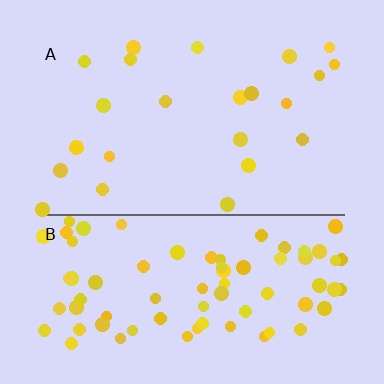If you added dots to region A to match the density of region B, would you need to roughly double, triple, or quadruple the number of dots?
Approximately triple.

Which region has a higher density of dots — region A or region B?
B (the bottom).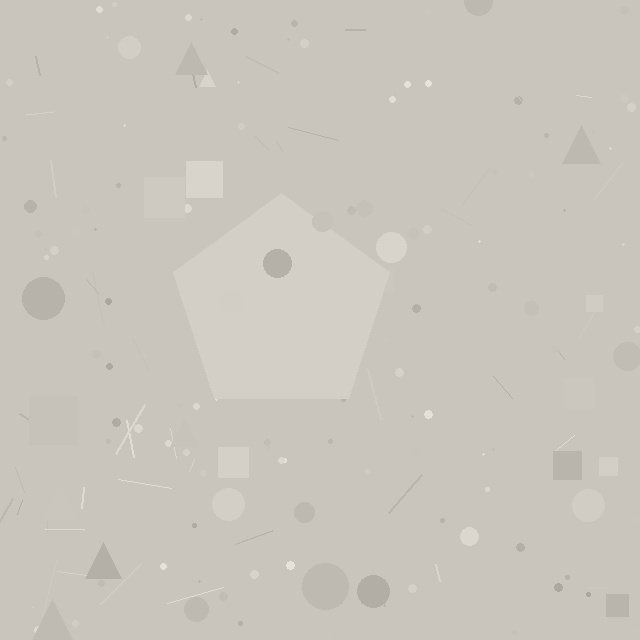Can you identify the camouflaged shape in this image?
The camouflaged shape is a pentagon.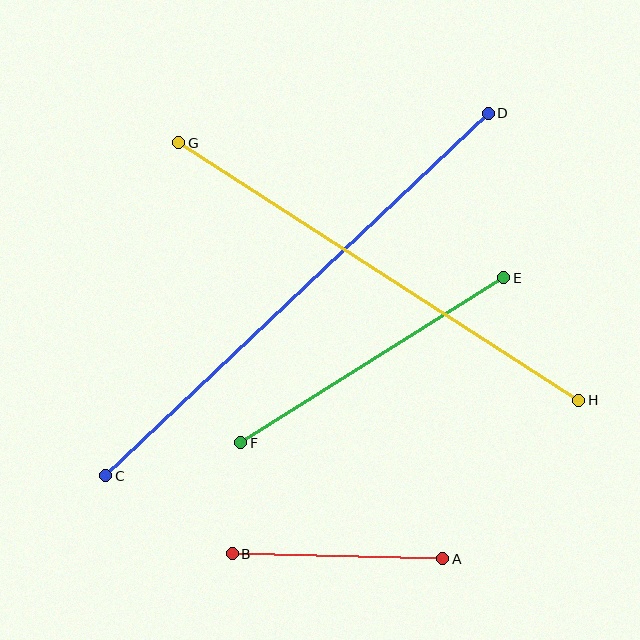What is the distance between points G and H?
The distance is approximately 476 pixels.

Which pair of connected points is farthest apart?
Points C and D are farthest apart.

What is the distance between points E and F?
The distance is approximately 311 pixels.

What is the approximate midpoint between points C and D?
The midpoint is at approximately (297, 294) pixels.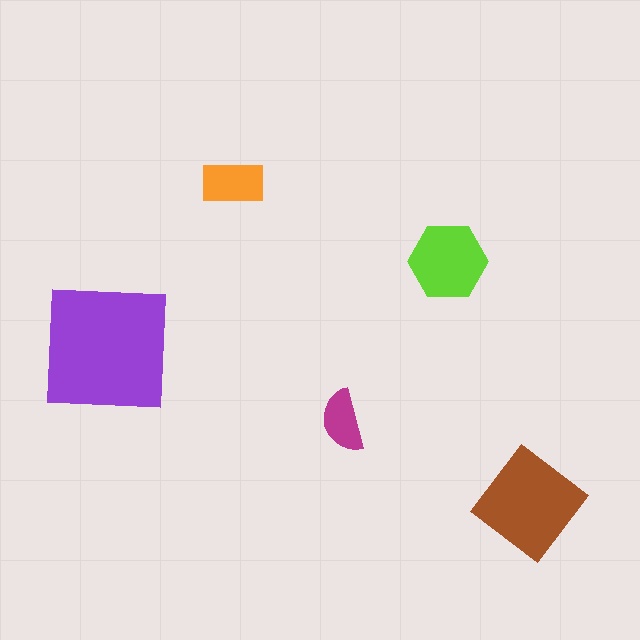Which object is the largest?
The purple square.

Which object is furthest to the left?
The purple square is leftmost.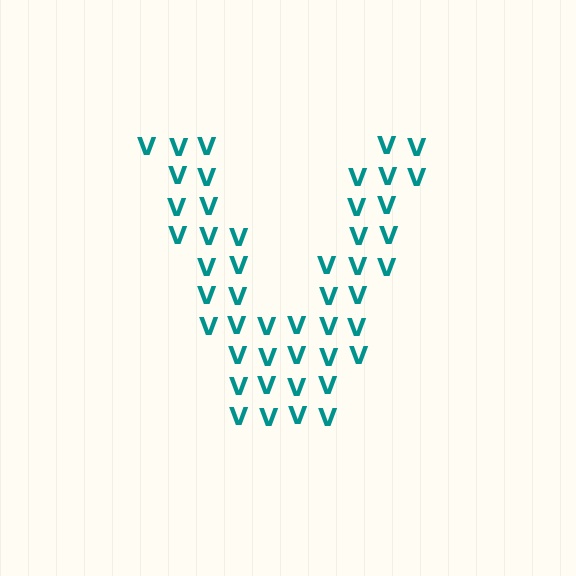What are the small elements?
The small elements are letter V's.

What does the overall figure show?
The overall figure shows the letter V.